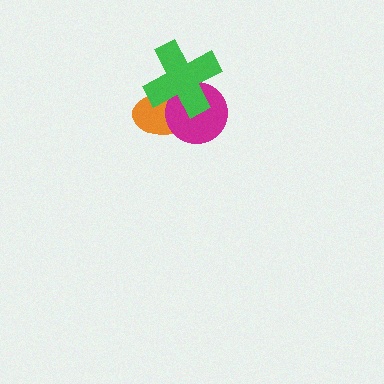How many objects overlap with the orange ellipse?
2 objects overlap with the orange ellipse.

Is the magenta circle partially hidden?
Yes, it is partially covered by another shape.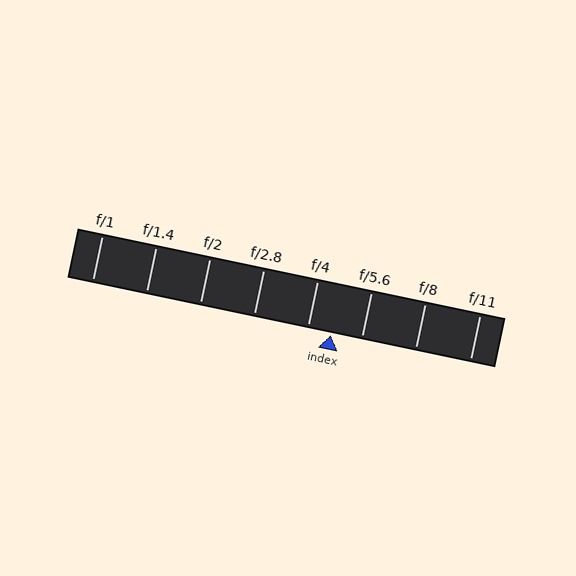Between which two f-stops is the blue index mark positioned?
The index mark is between f/4 and f/5.6.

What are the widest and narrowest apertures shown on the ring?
The widest aperture shown is f/1 and the narrowest is f/11.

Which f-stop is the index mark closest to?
The index mark is closest to f/4.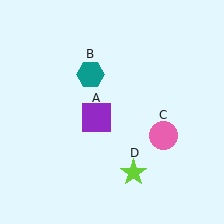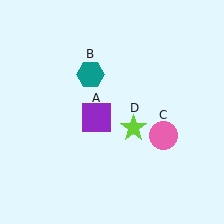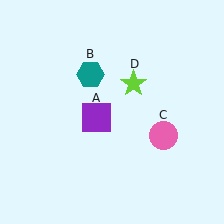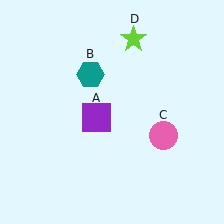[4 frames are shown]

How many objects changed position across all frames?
1 object changed position: lime star (object D).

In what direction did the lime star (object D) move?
The lime star (object D) moved up.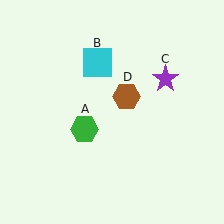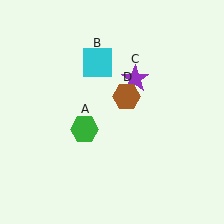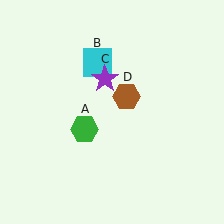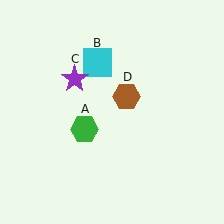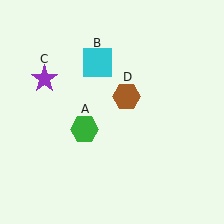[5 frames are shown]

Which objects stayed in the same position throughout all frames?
Green hexagon (object A) and cyan square (object B) and brown hexagon (object D) remained stationary.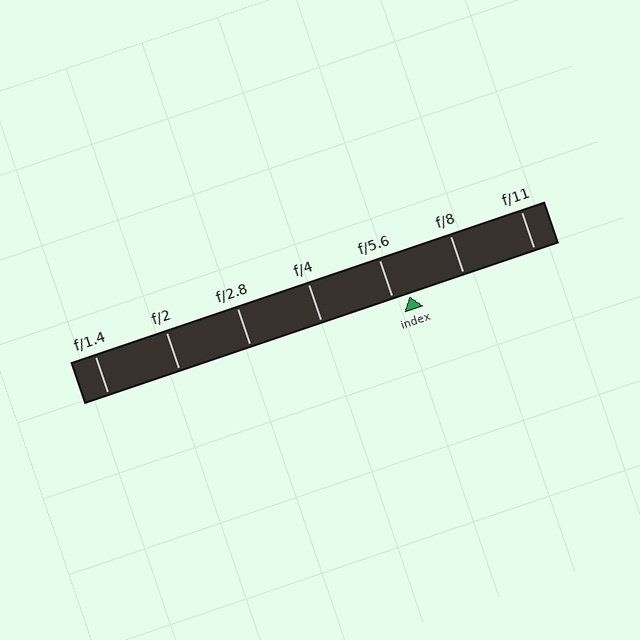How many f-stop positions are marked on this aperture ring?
There are 7 f-stop positions marked.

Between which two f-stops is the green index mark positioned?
The index mark is between f/5.6 and f/8.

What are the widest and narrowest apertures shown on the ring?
The widest aperture shown is f/1.4 and the narrowest is f/11.